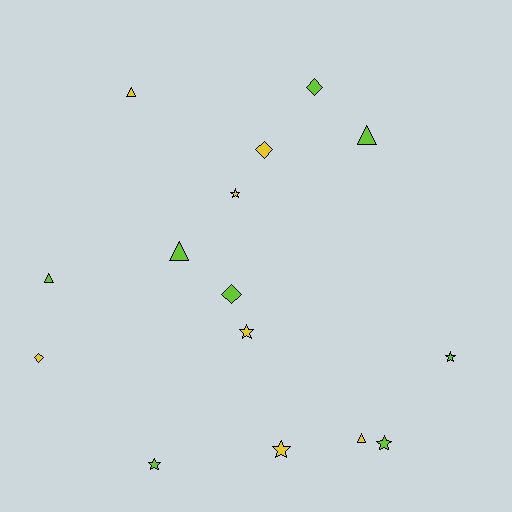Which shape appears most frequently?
Star, with 6 objects.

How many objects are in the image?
There are 15 objects.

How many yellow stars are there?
There are 3 yellow stars.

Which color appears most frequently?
Lime, with 8 objects.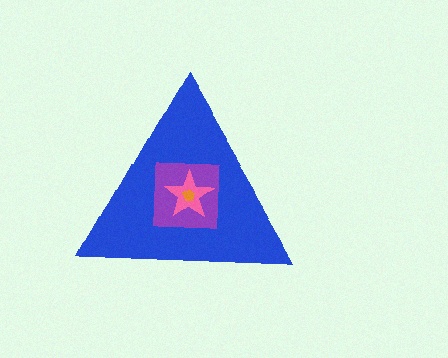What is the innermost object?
The orange pentagon.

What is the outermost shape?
The blue triangle.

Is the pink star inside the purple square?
Yes.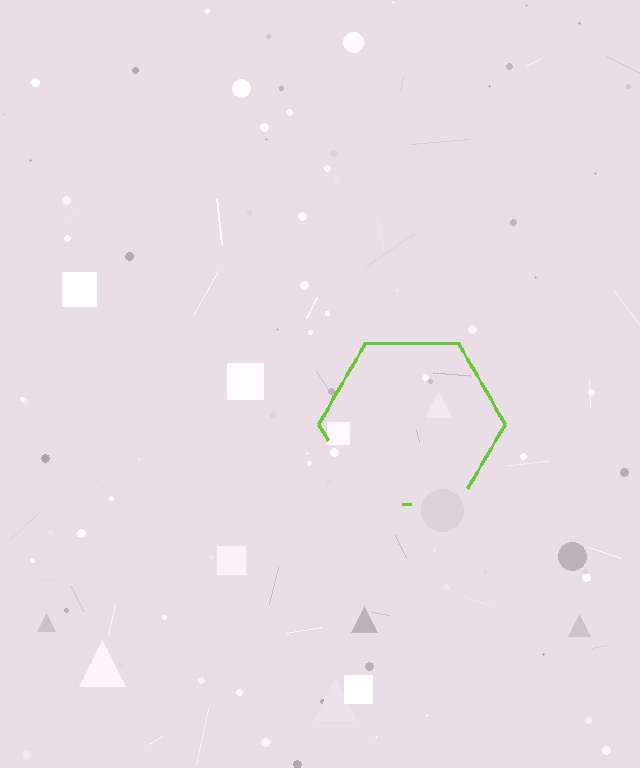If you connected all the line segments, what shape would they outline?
They would outline a hexagon.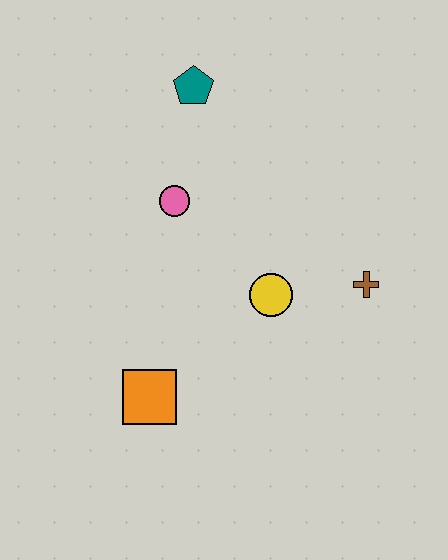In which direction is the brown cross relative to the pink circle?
The brown cross is to the right of the pink circle.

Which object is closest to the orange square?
The yellow circle is closest to the orange square.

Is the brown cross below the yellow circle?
No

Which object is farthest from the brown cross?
The teal pentagon is farthest from the brown cross.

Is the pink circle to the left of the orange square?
No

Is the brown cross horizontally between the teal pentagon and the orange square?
No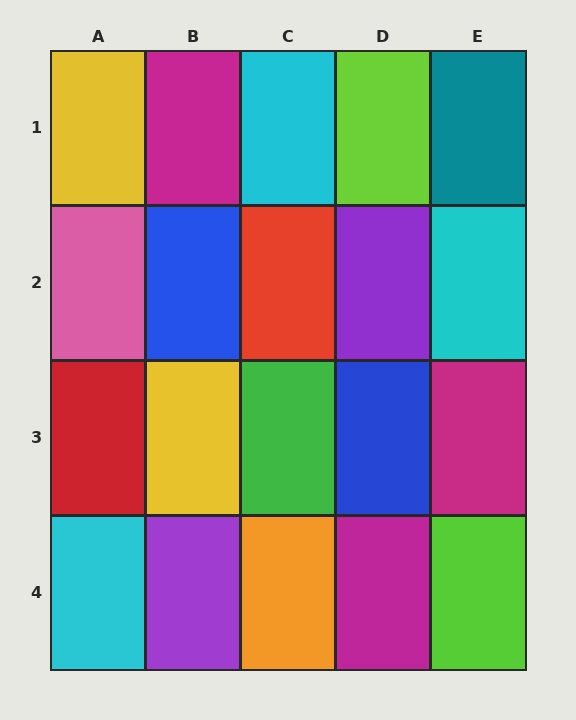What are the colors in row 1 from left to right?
Yellow, magenta, cyan, lime, teal.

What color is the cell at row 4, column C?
Orange.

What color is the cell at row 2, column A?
Pink.